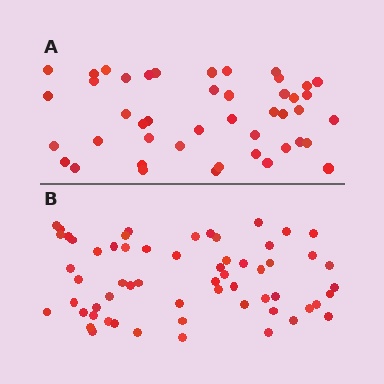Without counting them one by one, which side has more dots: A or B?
Region B (the bottom region) has more dots.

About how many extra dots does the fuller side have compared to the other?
Region B has approximately 15 more dots than region A.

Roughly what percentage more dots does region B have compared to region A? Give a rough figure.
About 35% more.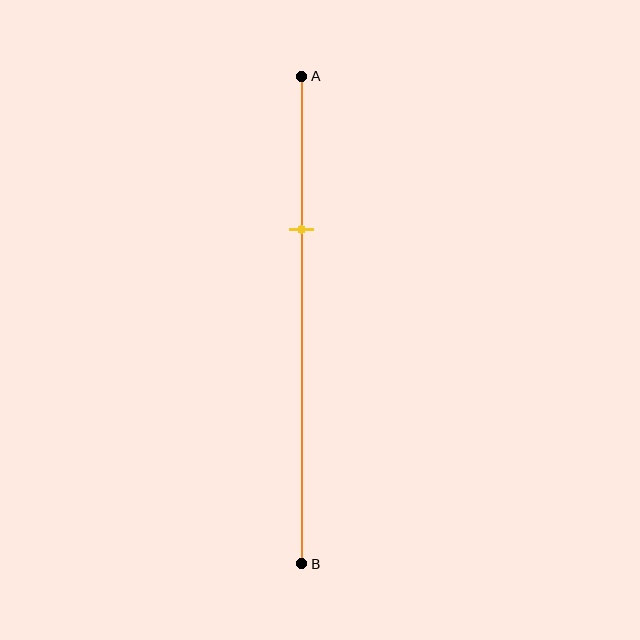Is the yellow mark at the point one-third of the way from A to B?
Yes, the mark is approximately at the one-third point.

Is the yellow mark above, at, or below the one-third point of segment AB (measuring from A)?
The yellow mark is approximately at the one-third point of segment AB.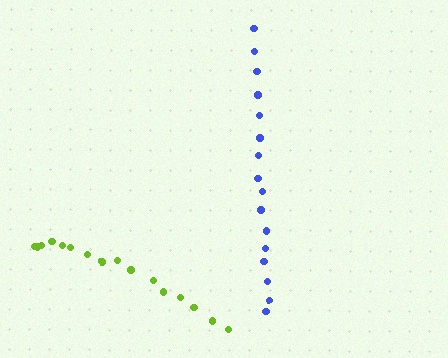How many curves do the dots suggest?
There are 2 distinct paths.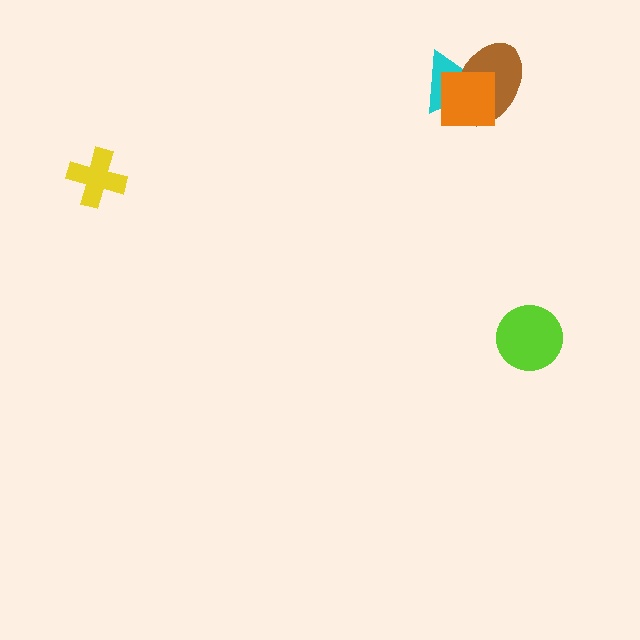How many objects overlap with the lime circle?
0 objects overlap with the lime circle.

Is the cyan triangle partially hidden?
Yes, it is partially covered by another shape.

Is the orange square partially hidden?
No, no other shape covers it.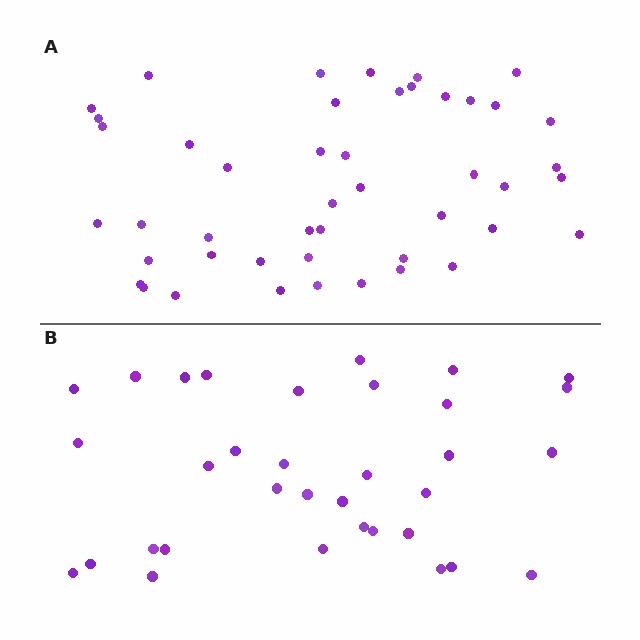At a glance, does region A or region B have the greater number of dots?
Region A (the top region) has more dots.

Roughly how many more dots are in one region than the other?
Region A has roughly 12 or so more dots than region B.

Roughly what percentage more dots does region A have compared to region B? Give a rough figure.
About 35% more.